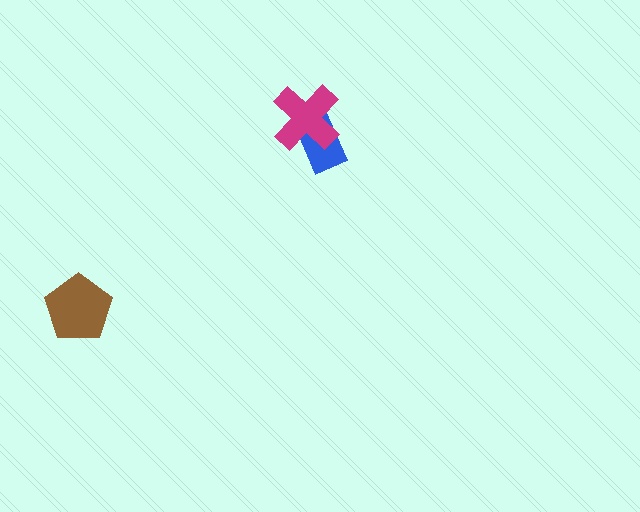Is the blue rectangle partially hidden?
Yes, it is partially covered by another shape.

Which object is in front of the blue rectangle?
The magenta cross is in front of the blue rectangle.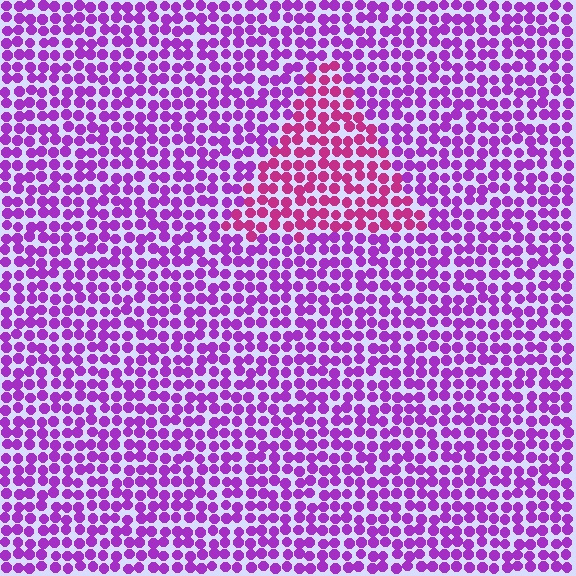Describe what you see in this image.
The image is filled with small purple elements in a uniform arrangement. A triangle-shaped region is visible where the elements are tinted to a slightly different hue, forming a subtle color boundary.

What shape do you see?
I see a triangle.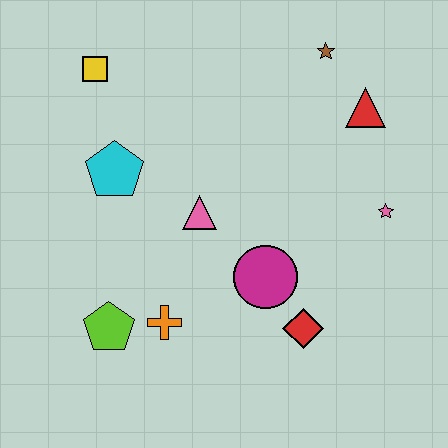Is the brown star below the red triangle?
No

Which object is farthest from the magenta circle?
The yellow square is farthest from the magenta circle.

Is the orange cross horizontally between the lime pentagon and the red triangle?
Yes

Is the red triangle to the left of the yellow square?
No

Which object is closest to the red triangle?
The brown star is closest to the red triangle.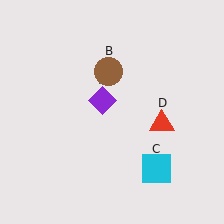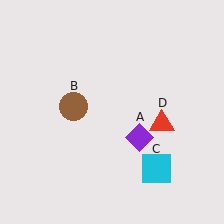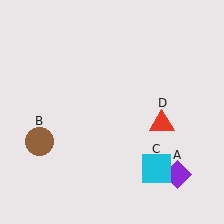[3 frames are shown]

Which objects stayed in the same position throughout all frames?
Cyan square (object C) and red triangle (object D) remained stationary.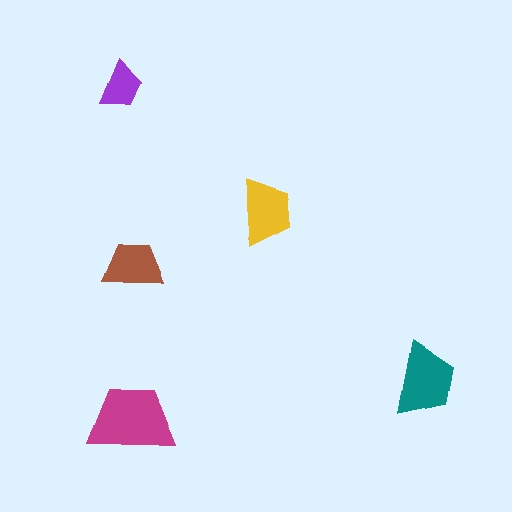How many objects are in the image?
There are 5 objects in the image.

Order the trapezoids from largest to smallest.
the magenta one, the teal one, the yellow one, the brown one, the purple one.